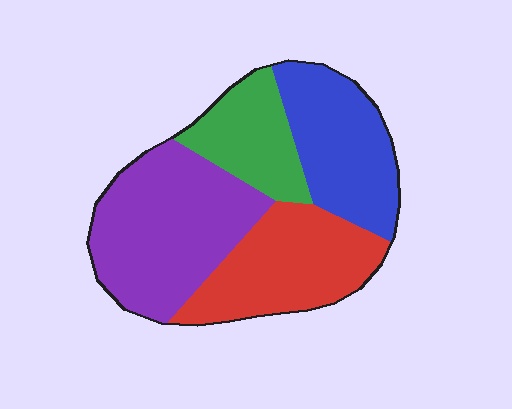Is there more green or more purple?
Purple.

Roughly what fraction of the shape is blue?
Blue takes up less than a quarter of the shape.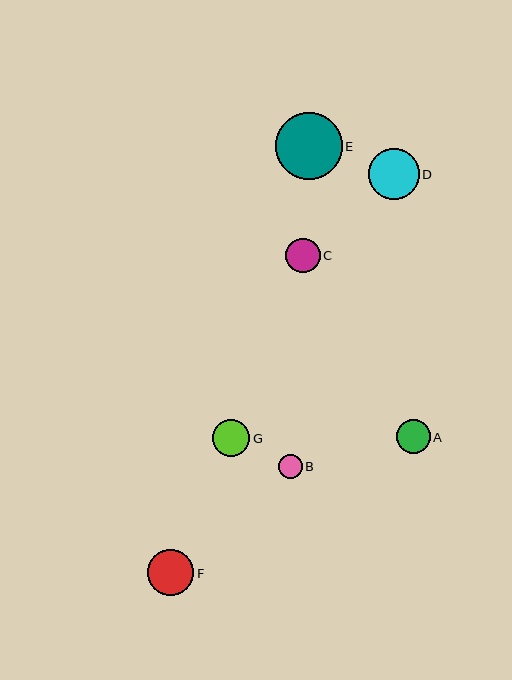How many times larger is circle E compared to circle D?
Circle E is approximately 1.3 times the size of circle D.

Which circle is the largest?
Circle E is the largest with a size of approximately 67 pixels.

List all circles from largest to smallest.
From largest to smallest: E, D, F, G, C, A, B.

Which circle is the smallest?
Circle B is the smallest with a size of approximately 24 pixels.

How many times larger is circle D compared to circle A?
Circle D is approximately 1.5 times the size of circle A.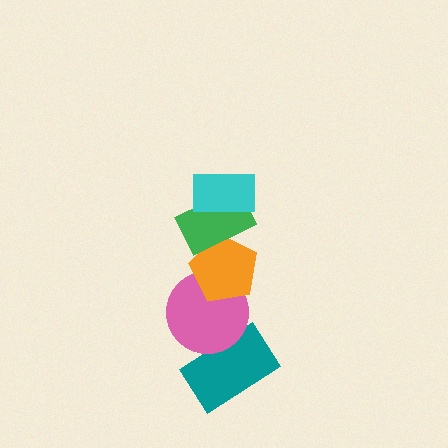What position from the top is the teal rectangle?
The teal rectangle is 5th from the top.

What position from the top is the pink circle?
The pink circle is 4th from the top.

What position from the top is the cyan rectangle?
The cyan rectangle is 1st from the top.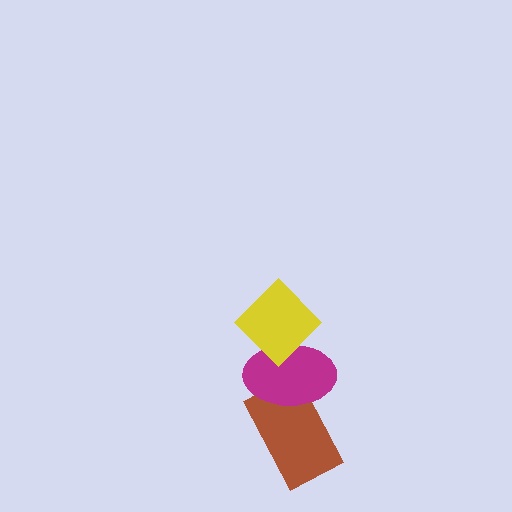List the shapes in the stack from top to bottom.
From top to bottom: the yellow diamond, the magenta ellipse, the brown rectangle.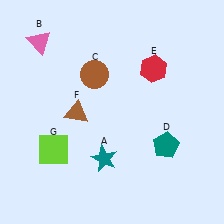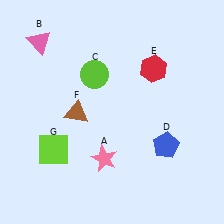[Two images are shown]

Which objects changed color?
A changed from teal to pink. C changed from brown to lime. D changed from teal to blue.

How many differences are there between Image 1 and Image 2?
There are 3 differences between the two images.